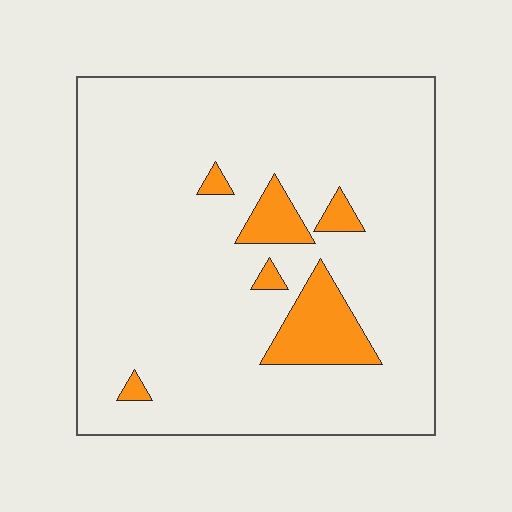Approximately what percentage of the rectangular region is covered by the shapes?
Approximately 10%.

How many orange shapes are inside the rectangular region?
6.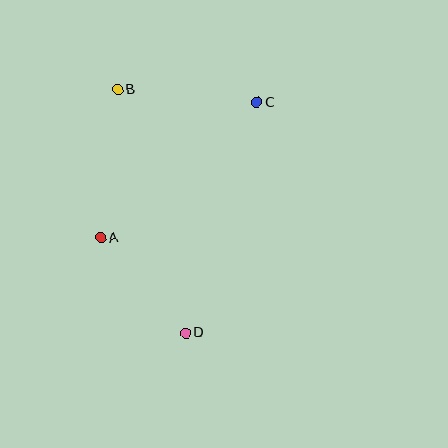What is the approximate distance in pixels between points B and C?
The distance between B and C is approximately 140 pixels.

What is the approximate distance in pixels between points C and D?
The distance between C and D is approximately 241 pixels.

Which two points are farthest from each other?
Points B and D are farthest from each other.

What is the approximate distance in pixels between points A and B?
The distance between A and B is approximately 149 pixels.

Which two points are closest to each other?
Points A and D are closest to each other.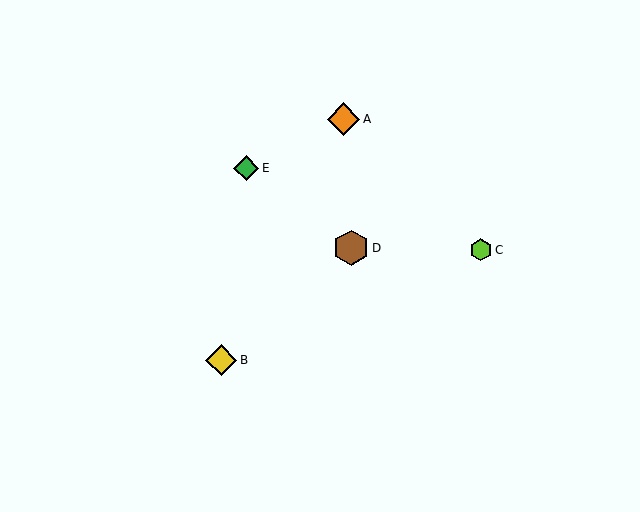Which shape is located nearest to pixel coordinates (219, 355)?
The yellow diamond (labeled B) at (221, 360) is nearest to that location.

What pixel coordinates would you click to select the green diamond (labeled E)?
Click at (246, 168) to select the green diamond E.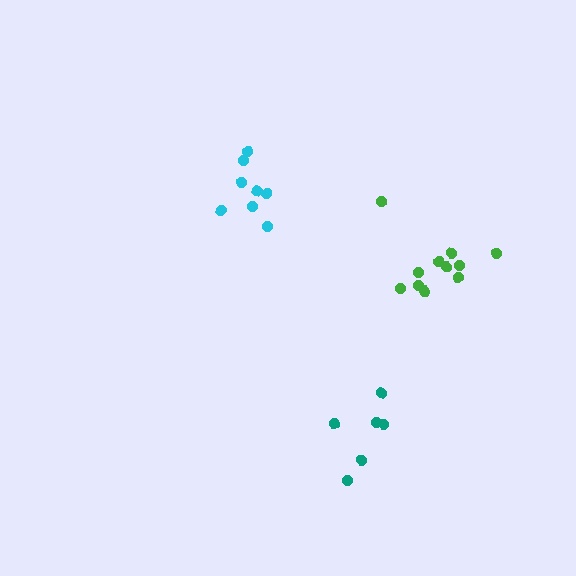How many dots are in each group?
Group 1: 8 dots, Group 2: 6 dots, Group 3: 11 dots (25 total).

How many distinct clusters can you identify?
There are 3 distinct clusters.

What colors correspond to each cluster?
The clusters are colored: cyan, teal, green.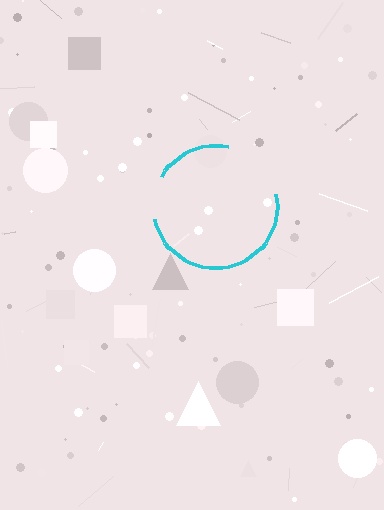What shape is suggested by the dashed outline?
The dashed outline suggests a circle.